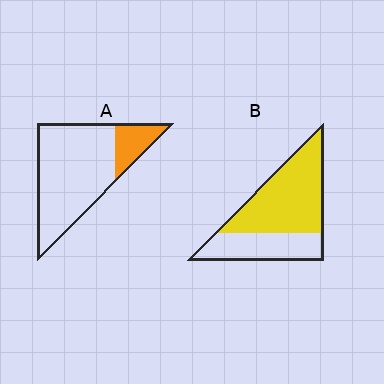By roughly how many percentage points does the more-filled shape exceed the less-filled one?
By roughly 45 percentage points (B over A).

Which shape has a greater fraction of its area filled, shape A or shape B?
Shape B.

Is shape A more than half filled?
No.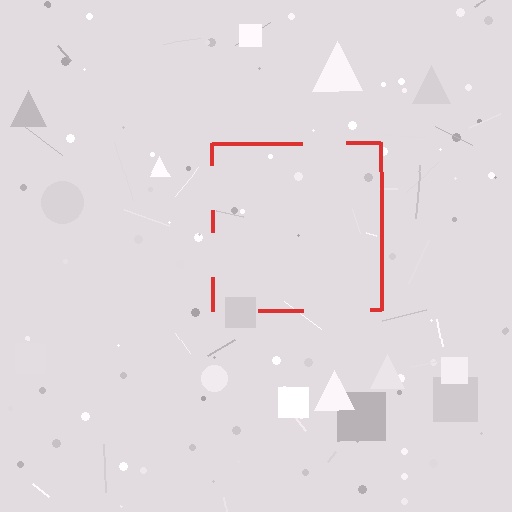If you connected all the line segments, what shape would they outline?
They would outline a square.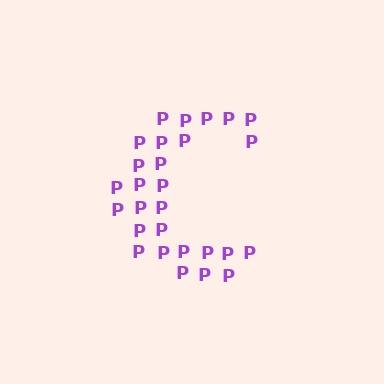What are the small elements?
The small elements are letter P's.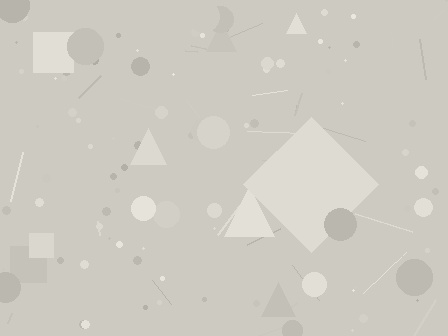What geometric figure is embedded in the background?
A diamond is embedded in the background.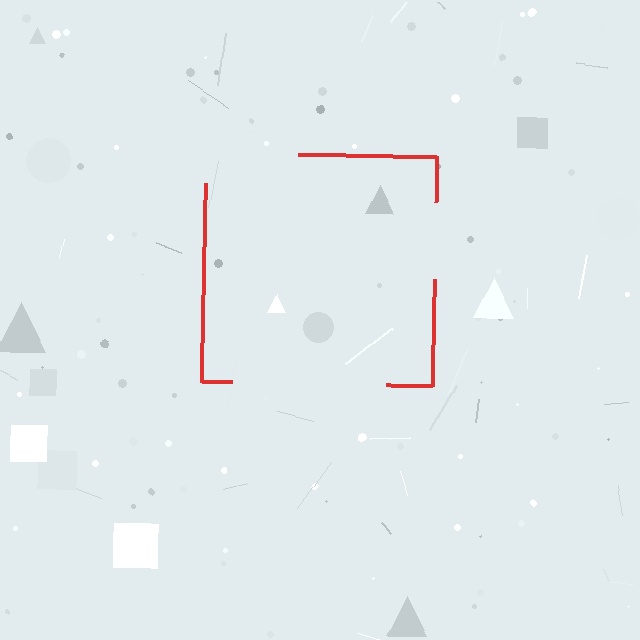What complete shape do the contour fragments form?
The contour fragments form a square.